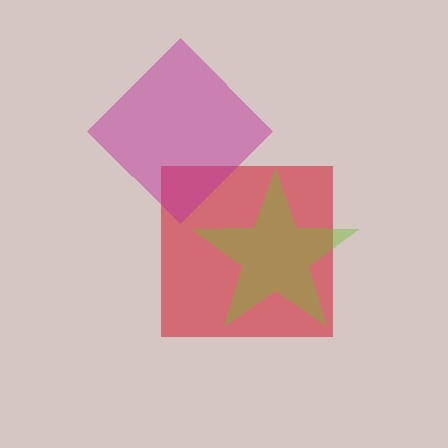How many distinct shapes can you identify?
There are 3 distinct shapes: a red square, a lime star, a magenta diamond.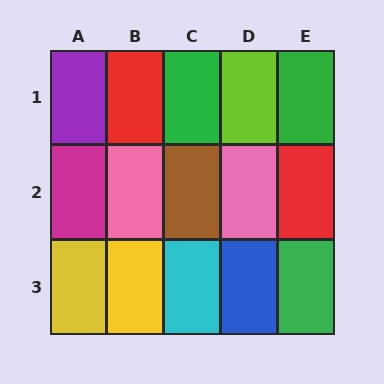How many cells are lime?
1 cell is lime.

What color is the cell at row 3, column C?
Cyan.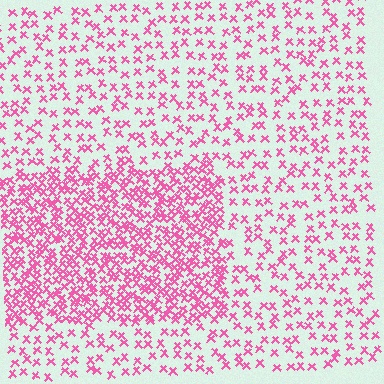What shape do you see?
I see a rectangle.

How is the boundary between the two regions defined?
The boundary is defined by a change in element density (approximately 2.4x ratio). All elements are the same color, size, and shape.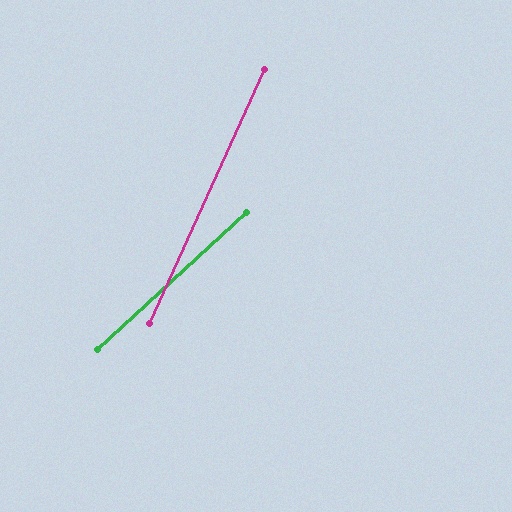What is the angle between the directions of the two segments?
Approximately 23 degrees.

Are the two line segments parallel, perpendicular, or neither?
Neither parallel nor perpendicular — they differ by about 23°.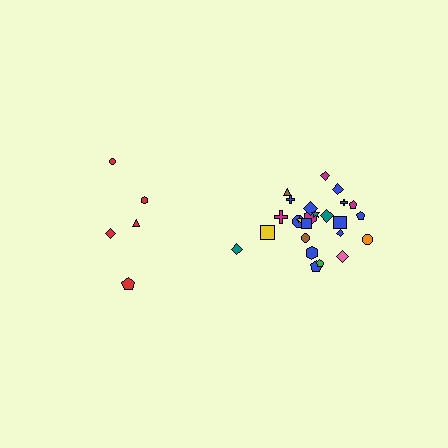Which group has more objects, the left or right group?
The right group.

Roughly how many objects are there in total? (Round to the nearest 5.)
Roughly 30 objects in total.